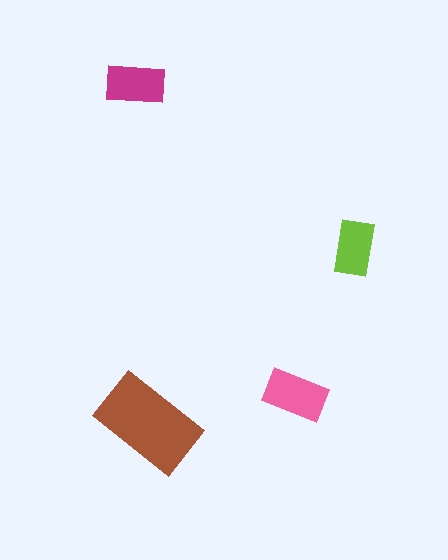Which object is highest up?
The magenta rectangle is topmost.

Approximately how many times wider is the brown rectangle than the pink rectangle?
About 1.5 times wider.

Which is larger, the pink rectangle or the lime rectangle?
The pink one.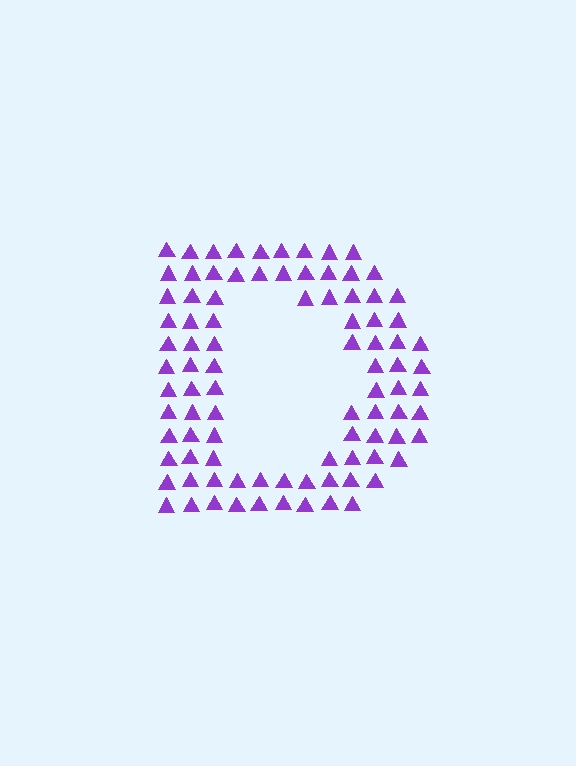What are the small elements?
The small elements are triangles.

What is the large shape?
The large shape is the letter D.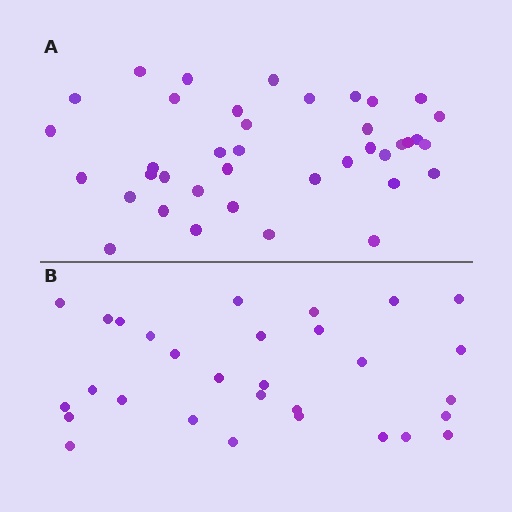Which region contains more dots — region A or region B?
Region A (the top region) has more dots.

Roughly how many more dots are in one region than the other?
Region A has roughly 8 or so more dots than region B.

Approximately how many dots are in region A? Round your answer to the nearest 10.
About 40 dots. (The exact count is 39, which rounds to 40.)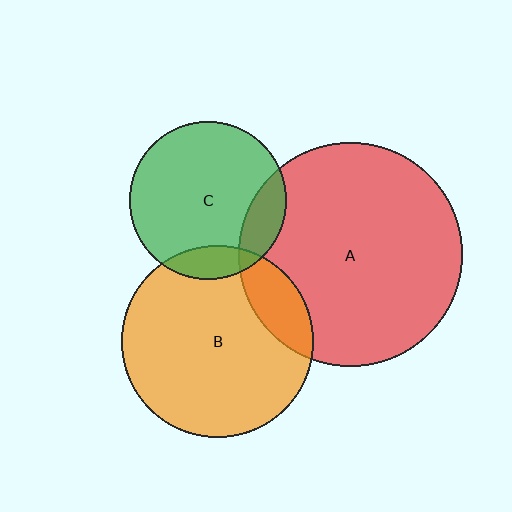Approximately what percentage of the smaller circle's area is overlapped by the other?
Approximately 15%.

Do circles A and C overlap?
Yes.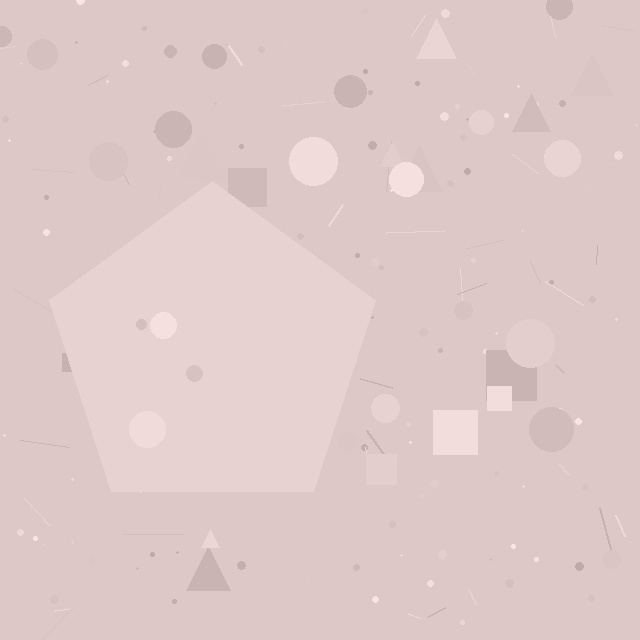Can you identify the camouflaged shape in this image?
The camouflaged shape is a pentagon.